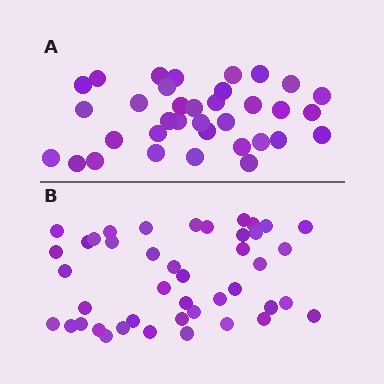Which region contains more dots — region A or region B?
Region B (the bottom region) has more dots.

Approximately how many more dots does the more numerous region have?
Region B has roughly 8 or so more dots than region A.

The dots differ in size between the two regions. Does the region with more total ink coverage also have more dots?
No. Region A has more total ink coverage because its dots are larger, but region B actually contains more individual dots. Total area can be misleading — the number of items is what matters here.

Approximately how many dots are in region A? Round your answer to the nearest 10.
About 40 dots. (The exact count is 35, which rounds to 40.)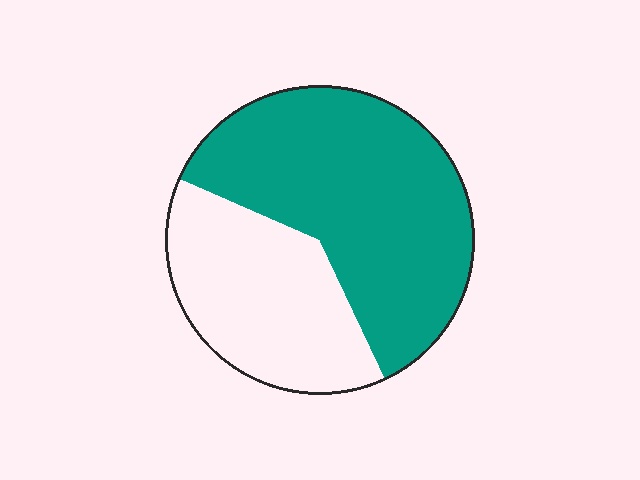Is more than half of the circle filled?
Yes.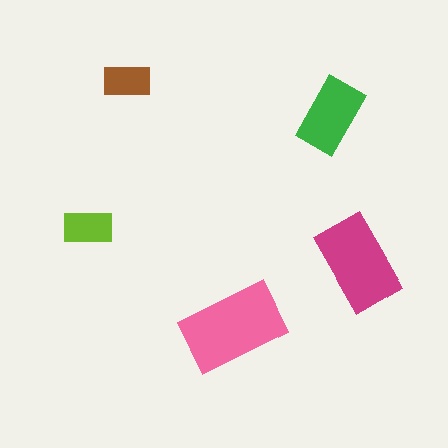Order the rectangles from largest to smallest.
the pink one, the magenta one, the green one, the lime one, the brown one.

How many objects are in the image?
There are 5 objects in the image.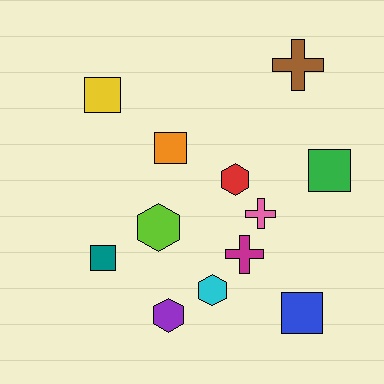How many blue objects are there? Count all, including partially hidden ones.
There is 1 blue object.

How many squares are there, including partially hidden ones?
There are 5 squares.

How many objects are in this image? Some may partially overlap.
There are 12 objects.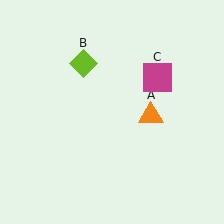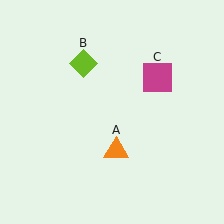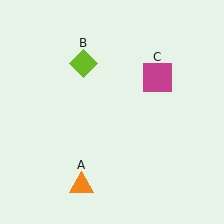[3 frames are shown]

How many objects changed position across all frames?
1 object changed position: orange triangle (object A).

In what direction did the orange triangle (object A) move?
The orange triangle (object A) moved down and to the left.